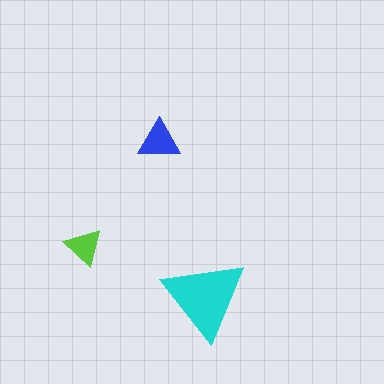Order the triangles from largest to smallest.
the cyan one, the blue one, the lime one.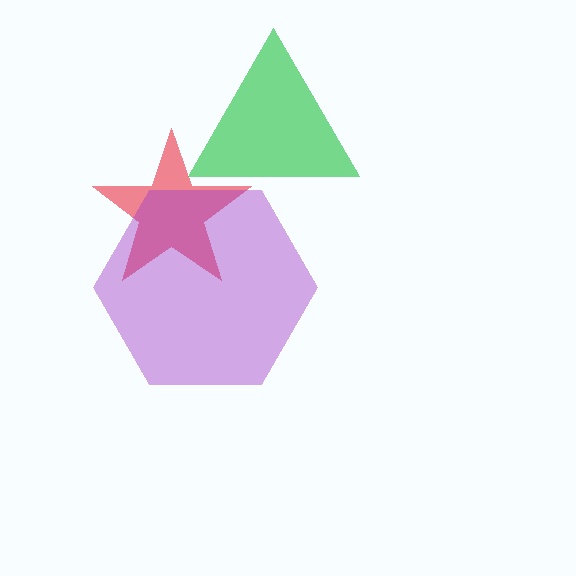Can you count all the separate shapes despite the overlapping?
Yes, there are 3 separate shapes.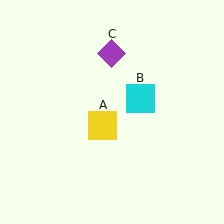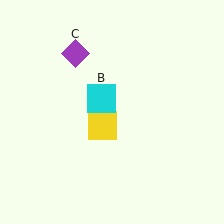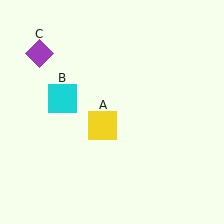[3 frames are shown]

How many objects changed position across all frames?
2 objects changed position: cyan square (object B), purple diamond (object C).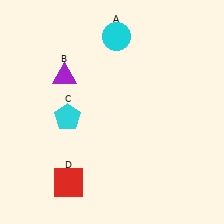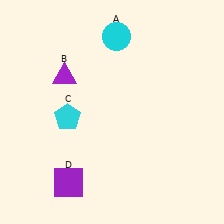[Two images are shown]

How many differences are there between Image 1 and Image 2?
There is 1 difference between the two images.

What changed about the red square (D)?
In Image 1, D is red. In Image 2, it changed to purple.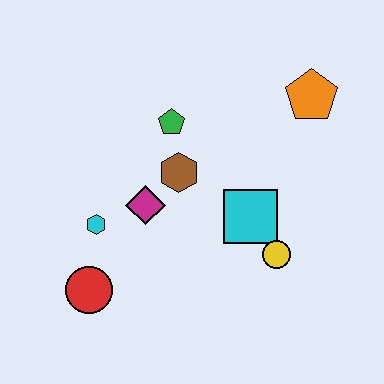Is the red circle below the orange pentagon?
Yes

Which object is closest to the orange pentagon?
The cyan square is closest to the orange pentagon.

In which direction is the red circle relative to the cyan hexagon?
The red circle is below the cyan hexagon.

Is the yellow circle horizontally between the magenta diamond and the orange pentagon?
Yes